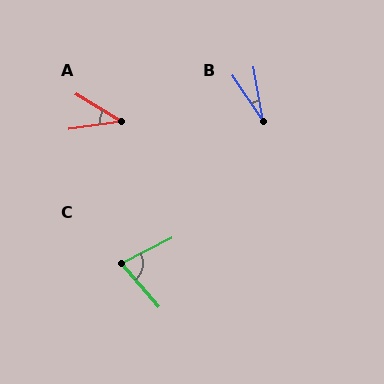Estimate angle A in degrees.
Approximately 39 degrees.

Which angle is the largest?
C, at approximately 76 degrees.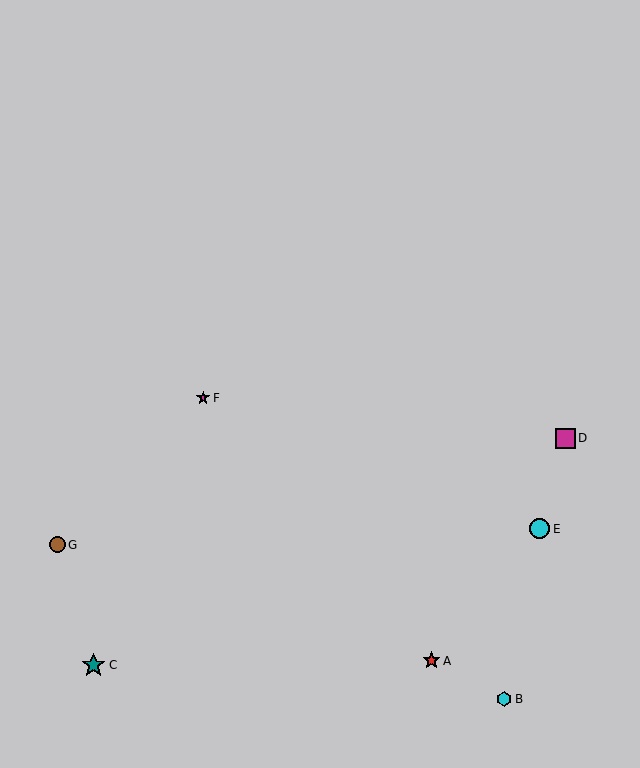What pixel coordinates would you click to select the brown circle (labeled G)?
Click at (58, 545) to select the brown circle G.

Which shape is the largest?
The teal star (labeled C) is the largest.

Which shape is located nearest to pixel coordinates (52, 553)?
The brown circle (labeled G) at (58, 545) is nearest to that location.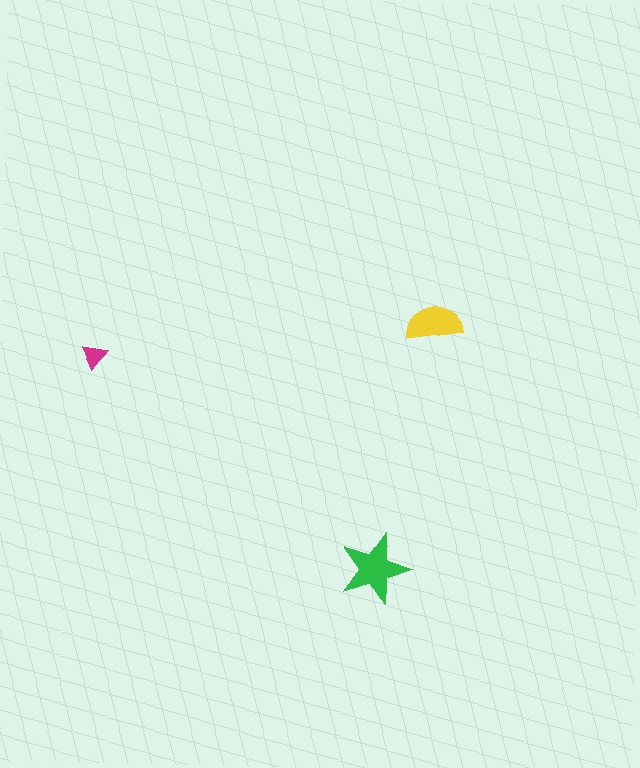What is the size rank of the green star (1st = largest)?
1st.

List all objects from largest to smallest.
The green star, the yellow semicircle, the magenta triangle.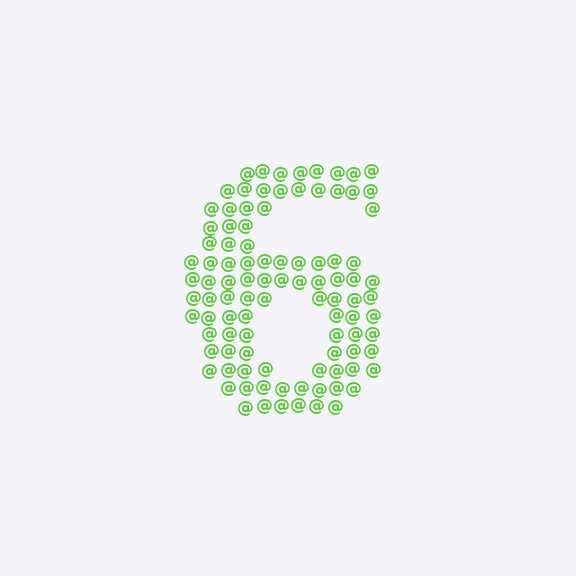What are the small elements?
The small elements are at signs.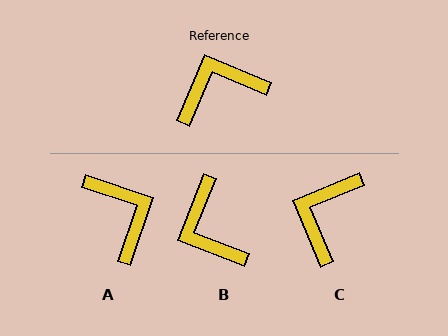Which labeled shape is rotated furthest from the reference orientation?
B, about 92 degrees away.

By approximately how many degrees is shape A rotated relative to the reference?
Approximately 86 degrees clockwise.